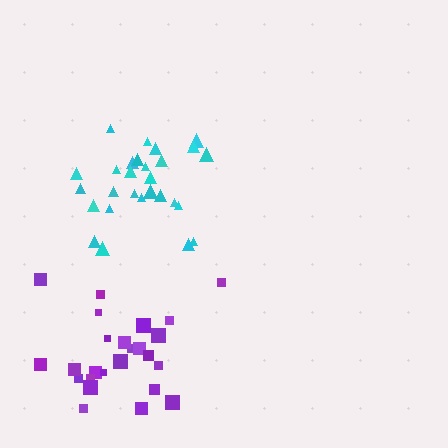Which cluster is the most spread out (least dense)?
Purple.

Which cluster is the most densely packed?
Cyan.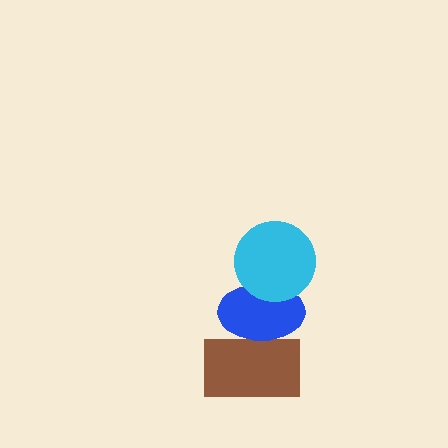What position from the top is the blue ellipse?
The blue ellipse is 2nd from the top.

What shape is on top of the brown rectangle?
The blue ellipse is on top of the brown rectangle.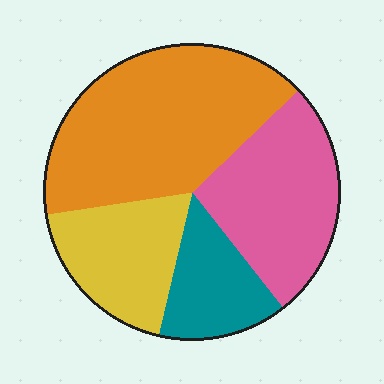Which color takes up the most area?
Orange, at roughly 40%.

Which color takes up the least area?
Teal, at roughly 15%.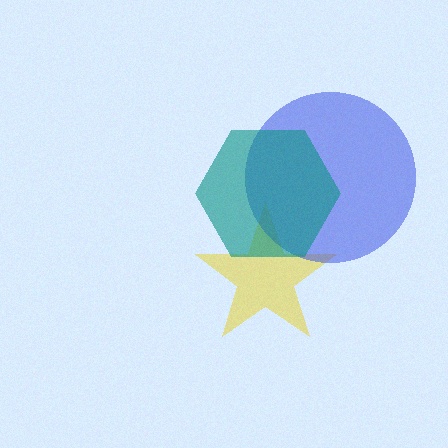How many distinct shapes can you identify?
There are 3 distinct shapes: a yellow star, a blue circle, a teal hexagon.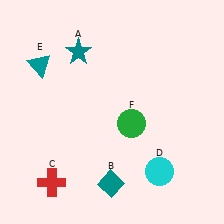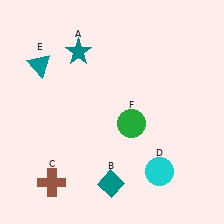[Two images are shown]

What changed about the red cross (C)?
In Image 1, C is red. In Image 2, it changed to brown.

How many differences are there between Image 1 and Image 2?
There is 1 difference between the two images.